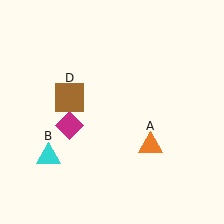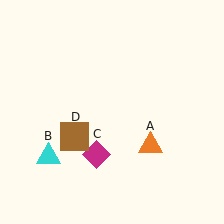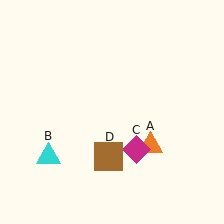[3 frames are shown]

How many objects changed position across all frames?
2 objects changed position: magenta diamond (object C), brown square (object D).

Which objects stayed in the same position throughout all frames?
Orange triangle (object A) and cyan triangle (object B) remained stationary.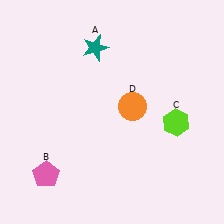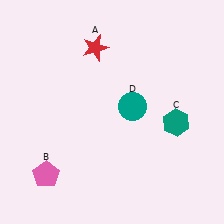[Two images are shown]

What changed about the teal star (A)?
In Image 1, A is teal. In Image 2, it changed to red.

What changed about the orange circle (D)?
In Image 1, D is orange. In Image 2, it changed to teal.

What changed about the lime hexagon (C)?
In Image 1, C is lime. In Image 2, it changed to teal.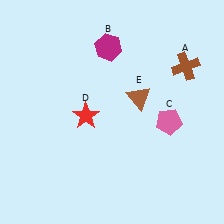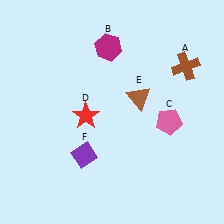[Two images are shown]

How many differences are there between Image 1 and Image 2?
There is 1 difference between the two images.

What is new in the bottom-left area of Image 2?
A purple diamond (F) was added in the bottom-left area of Image 2.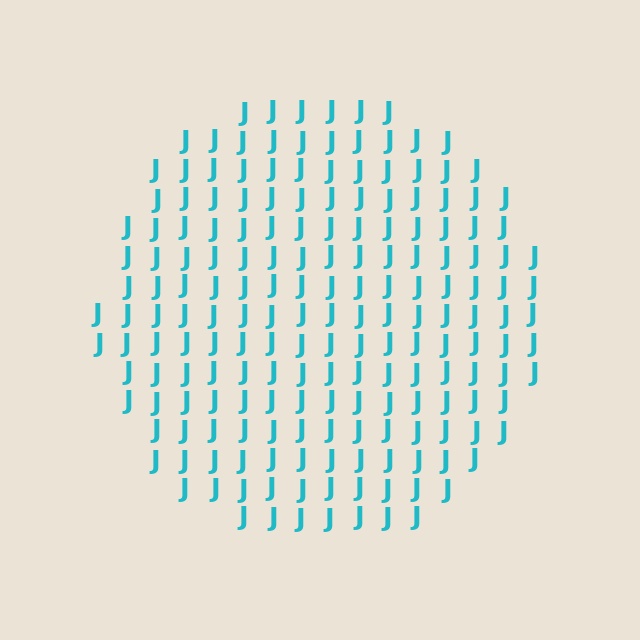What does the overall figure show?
The overall figure shows a circle.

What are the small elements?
The small elements are letter J's.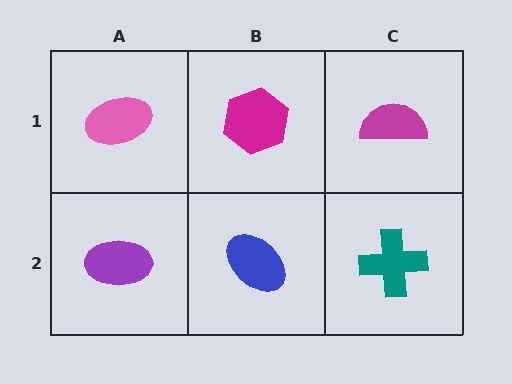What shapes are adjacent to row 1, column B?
A blue ellipse (row 2, column B), a pink ellipse (row 1, column A), a magenta semicircle (row 1, column C).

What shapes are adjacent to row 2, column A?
A pink ellipse (row 1, column A), a blue ellipse (row 2, column B).